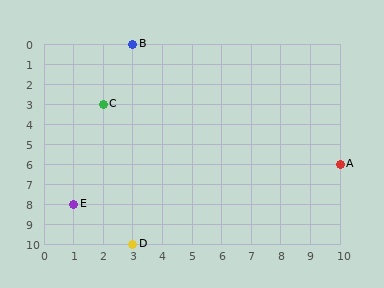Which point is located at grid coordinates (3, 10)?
Point D is at (3, 10).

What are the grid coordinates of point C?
Point C is at grid coordinates (2, 3).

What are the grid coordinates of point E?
Point E is at grid coordinates (1, 8).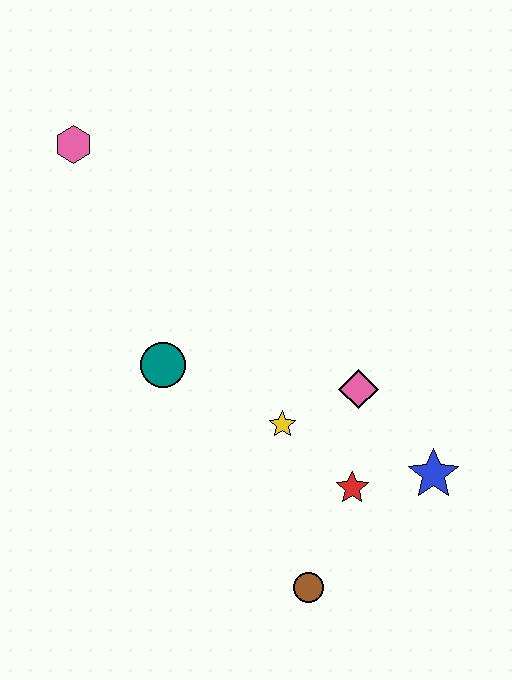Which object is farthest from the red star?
The pink hexagon is farthest from the red star.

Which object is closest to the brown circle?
The red star is closest to the brown circle.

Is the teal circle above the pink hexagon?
No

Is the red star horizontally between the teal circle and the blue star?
Yes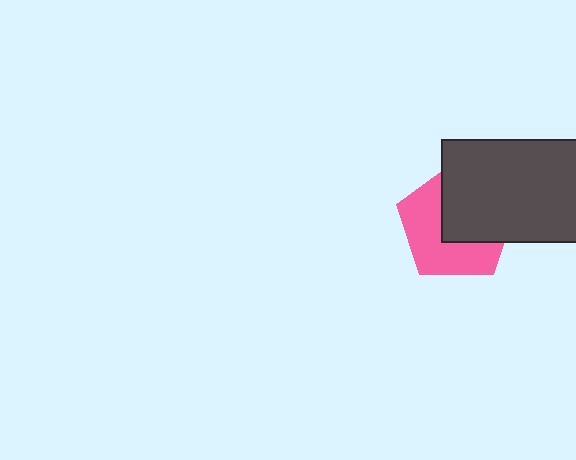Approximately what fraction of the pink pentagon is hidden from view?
Roughly 48% of the pink pentagon is hidden behind the dark gray rectangle.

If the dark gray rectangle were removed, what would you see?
You would see the complete pink pentagon.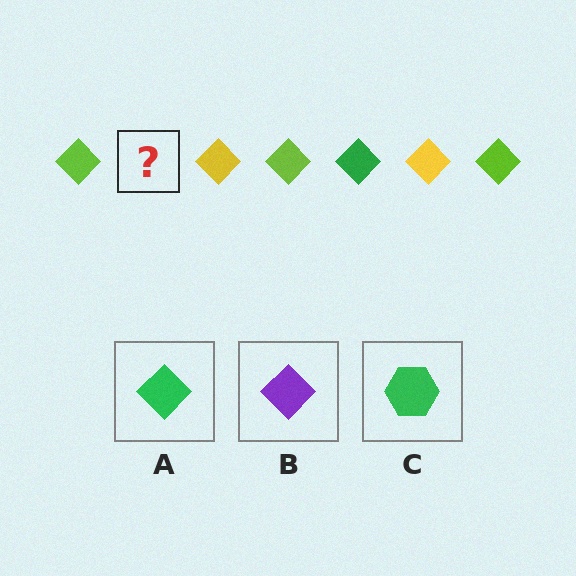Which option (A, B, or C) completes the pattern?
A.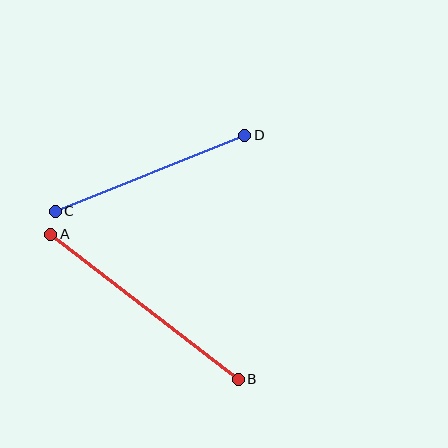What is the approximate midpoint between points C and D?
The midpoint is at approximately (150, 173) pixels.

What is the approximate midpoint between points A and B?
The midpoint is at approximately (145, 307) pixels.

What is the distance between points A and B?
The distance is approximately 237 pixels.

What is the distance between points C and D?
The distance is approximately 205 pixels.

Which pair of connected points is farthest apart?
Points A and B are farthest apart.